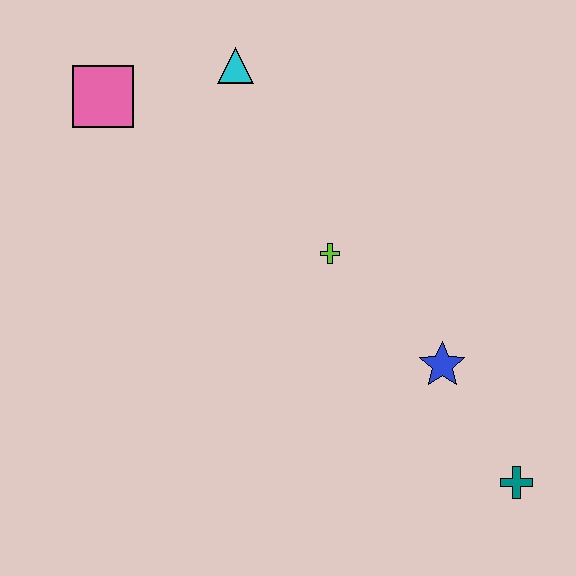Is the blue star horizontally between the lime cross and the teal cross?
Yes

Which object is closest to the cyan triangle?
The pink square is closest to the cyan triangle.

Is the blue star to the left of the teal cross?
Yes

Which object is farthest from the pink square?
The teal cross is farthest from the pink square.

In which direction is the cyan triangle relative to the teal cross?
The cyan triangle is above the teal cross.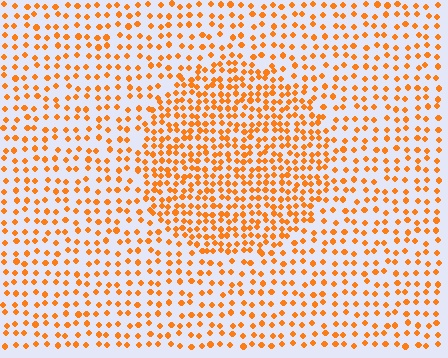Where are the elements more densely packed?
The elements are more densely packed inside the circle boundary.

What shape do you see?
I see a circle.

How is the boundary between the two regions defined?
The boundary is defined by a change in element density (approximately 1.9x ratio). All elements are the same color, size, and shape.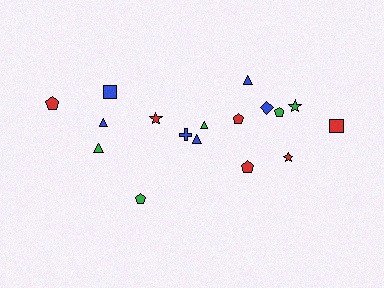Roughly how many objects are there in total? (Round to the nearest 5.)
Roughly 15 objects in total.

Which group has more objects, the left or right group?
The right group.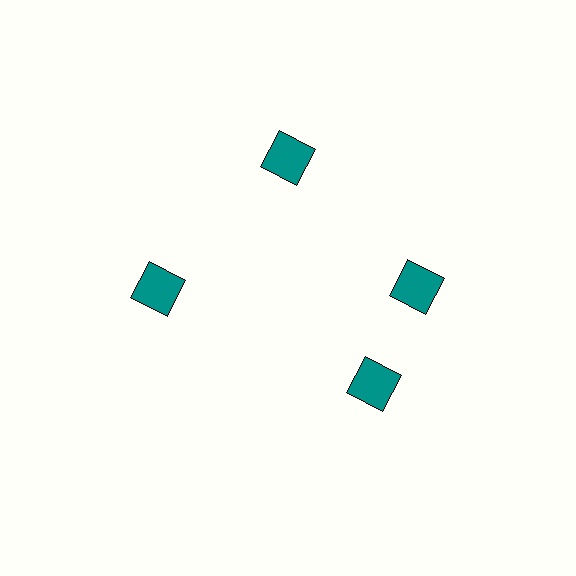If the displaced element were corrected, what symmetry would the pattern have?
It would have 4-fold rotational symmetry — the pattern would map onto itself every 90 degrees.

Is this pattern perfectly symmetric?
No. The 4 teal squares are arranged in a ring, but one element near the 6 o'clock position is rotated out of alignment along the ring, breaking the 4-fold rotational symmetry.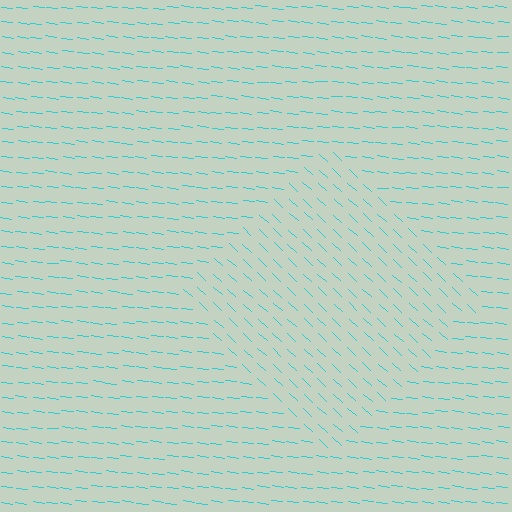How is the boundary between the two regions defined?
The boundary is defined purely by a change in line orientation (approximately 35 degrees difference). All lines are the same color and thickness.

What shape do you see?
I see a diamond.